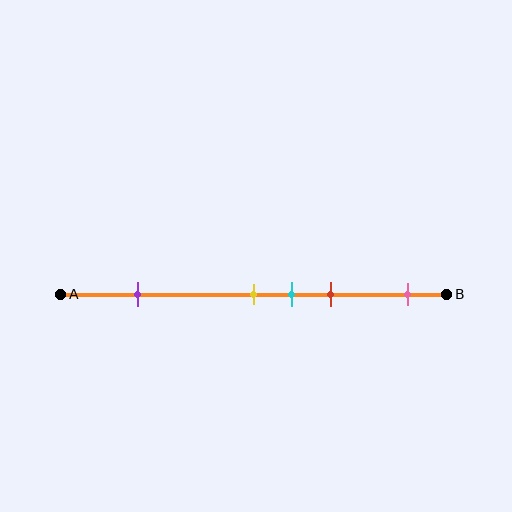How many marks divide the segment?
There are 5 marks dividing the segment.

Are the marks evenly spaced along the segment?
No, the marks are not evenly spaced.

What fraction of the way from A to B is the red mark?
The red mark is approximately 70% (0.7) of the way from A to B.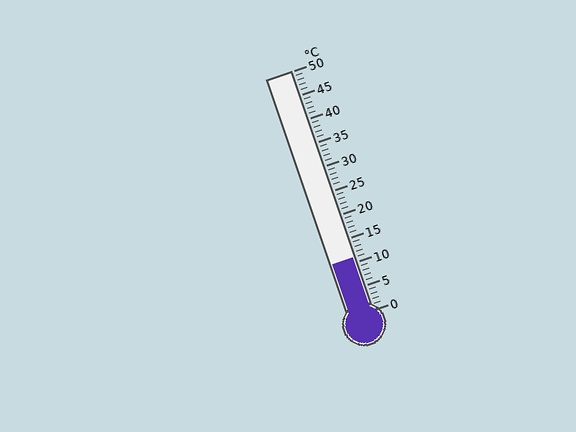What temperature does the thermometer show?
The thermometer shows approximately 11°C.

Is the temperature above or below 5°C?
The temperature is above 5°C.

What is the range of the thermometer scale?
The thermometer scale ranges from 0°C to 50°C.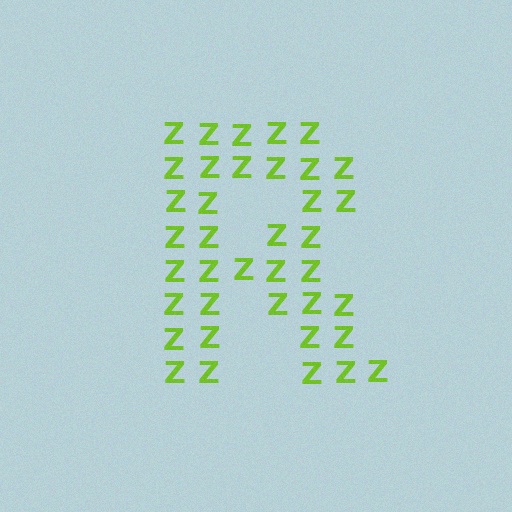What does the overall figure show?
The overall figure shows the letter R.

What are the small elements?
The small elements are letter Z's.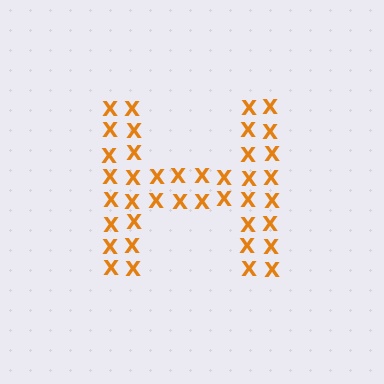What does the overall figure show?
The overall figure shows the letter H.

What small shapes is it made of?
It is made of small letter X's.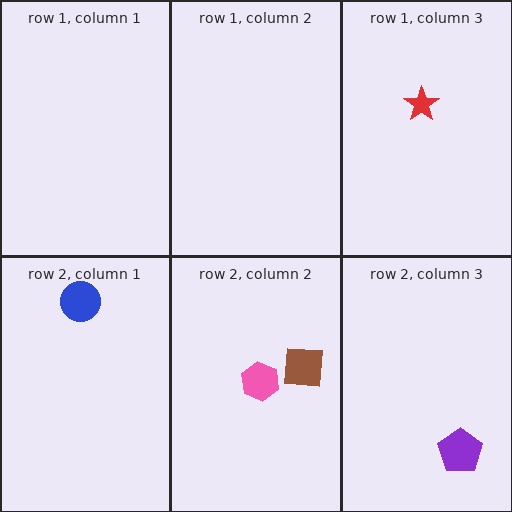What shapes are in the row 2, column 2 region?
The pink hexagon, the brown square.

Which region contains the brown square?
The row 2, column 2 region.